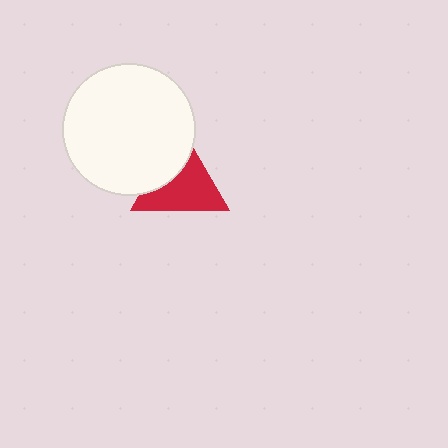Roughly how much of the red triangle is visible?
Most of it is visible (roughly 66%).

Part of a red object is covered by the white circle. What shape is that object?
It is a triangle.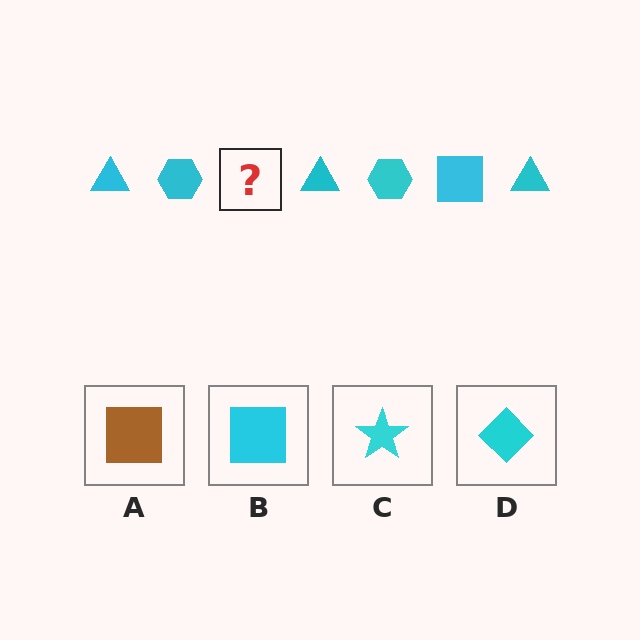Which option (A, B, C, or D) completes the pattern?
B.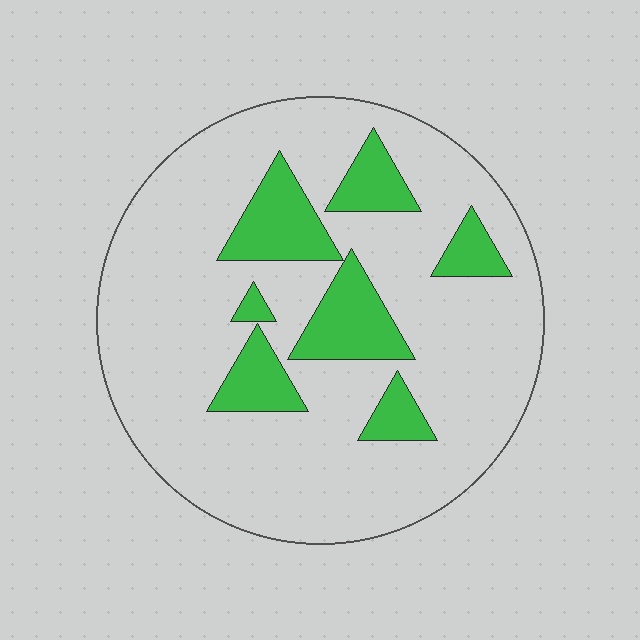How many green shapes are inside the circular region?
7.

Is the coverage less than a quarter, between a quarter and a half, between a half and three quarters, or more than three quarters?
Less than a quarter.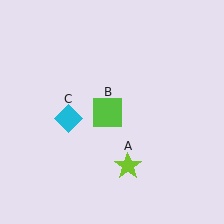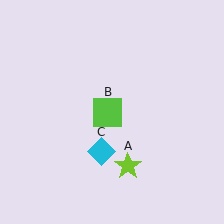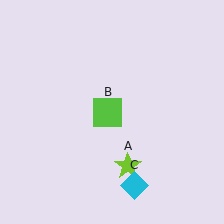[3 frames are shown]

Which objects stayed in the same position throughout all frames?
Lime star (object A) and lime square (object B) remained stationary.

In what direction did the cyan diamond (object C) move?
The cyan diamond (object C) moved down and to the right.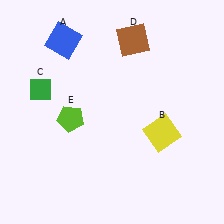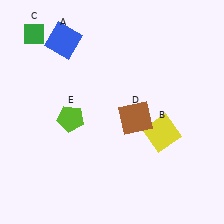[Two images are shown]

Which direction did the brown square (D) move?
The brown square (D) moved down.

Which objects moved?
The objects that moved are: the green diamond (C), the brown square (D).